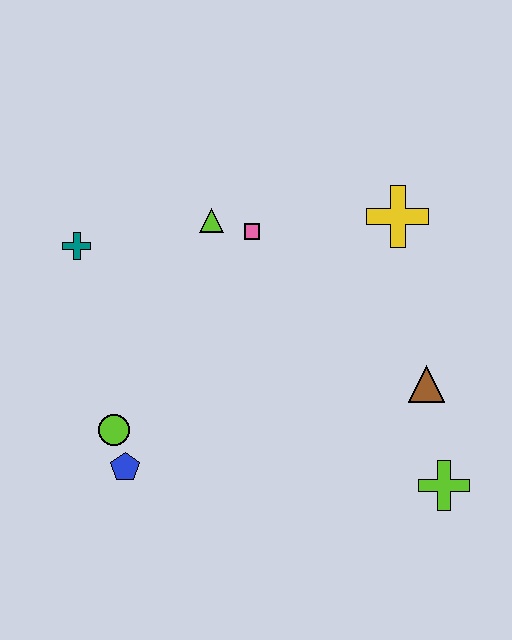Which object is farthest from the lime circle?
The yellow cross is farthest from the lime circle.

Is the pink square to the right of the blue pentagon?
Yes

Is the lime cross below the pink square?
Yes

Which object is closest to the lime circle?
The blue pentagon is closest to the lime circle.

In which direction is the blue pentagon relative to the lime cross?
The blue pentagon is to the left of the lime cross.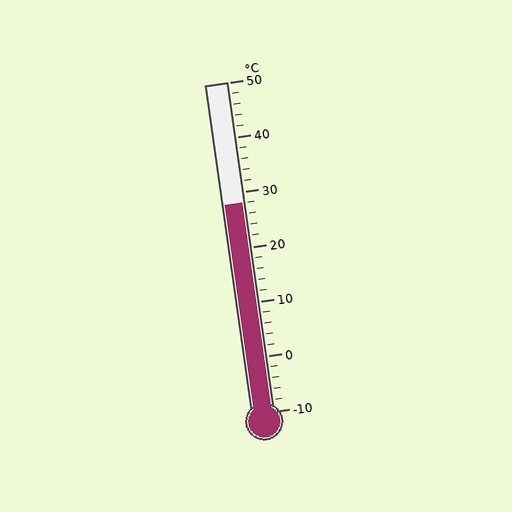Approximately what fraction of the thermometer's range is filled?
The thermometer is filled to approximately 65% of its range.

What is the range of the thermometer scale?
The thermometer scale ranges from -10°C to 50°C.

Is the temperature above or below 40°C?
The temperature is below 40°C.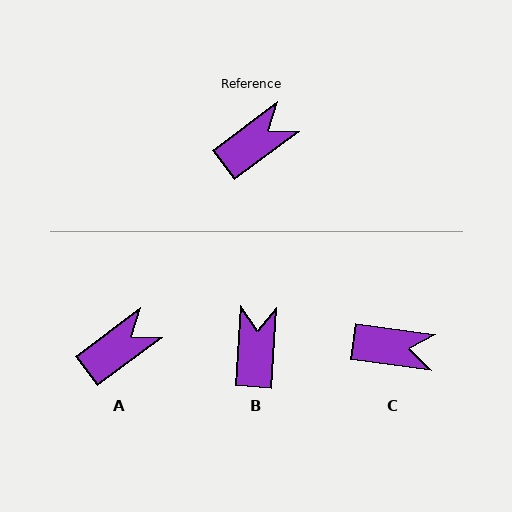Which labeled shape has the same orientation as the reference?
A.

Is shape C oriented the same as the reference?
No, it is off by about 44 degrees.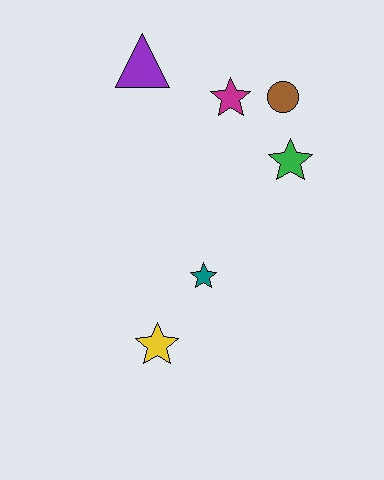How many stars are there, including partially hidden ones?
There are 4 stars.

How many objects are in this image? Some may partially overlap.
There are 6 objects.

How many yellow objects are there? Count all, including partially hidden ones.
There is 1 yellow object.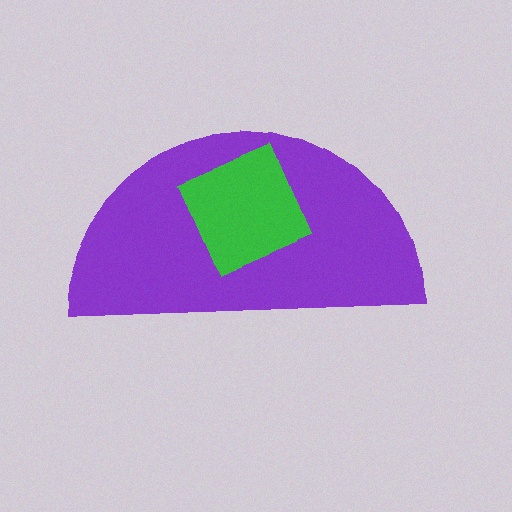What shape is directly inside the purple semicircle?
The green diamond.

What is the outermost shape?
The purple semicircle.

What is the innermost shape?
The green diamond.